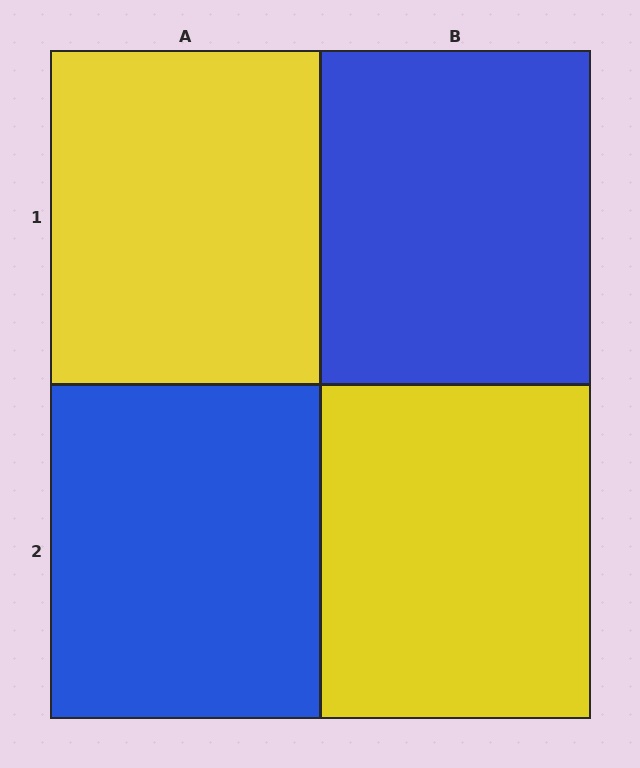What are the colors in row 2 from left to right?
Blue, yellow.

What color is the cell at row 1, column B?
Blue.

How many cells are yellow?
2 cells are yellow.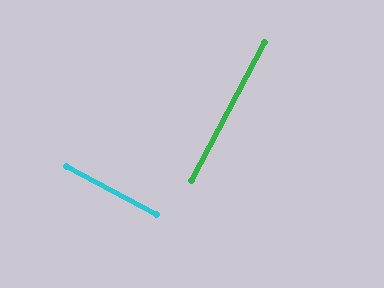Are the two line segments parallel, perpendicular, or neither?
Perpendicular — they meet at approximately 90°.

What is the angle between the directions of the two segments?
Approximately 90 degrees.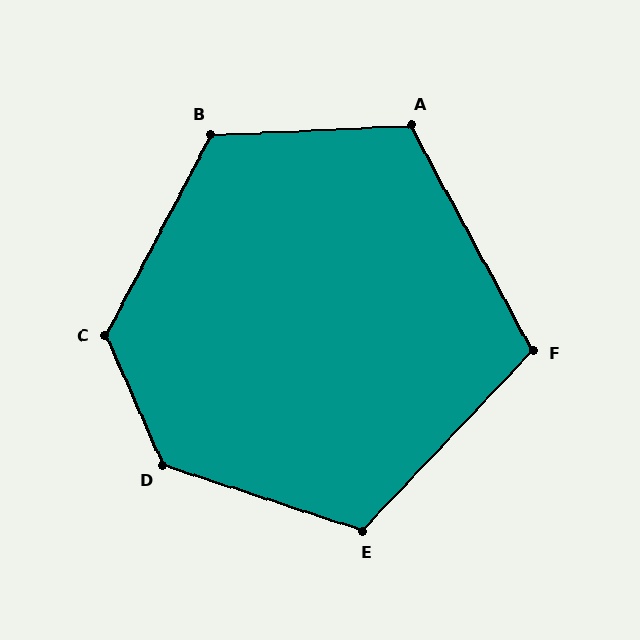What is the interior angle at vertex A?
Approximately 116 degrees (obtuse).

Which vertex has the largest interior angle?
D, at approximately 131 degrees.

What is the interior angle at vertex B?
Approximately 120 degrees (obtuse).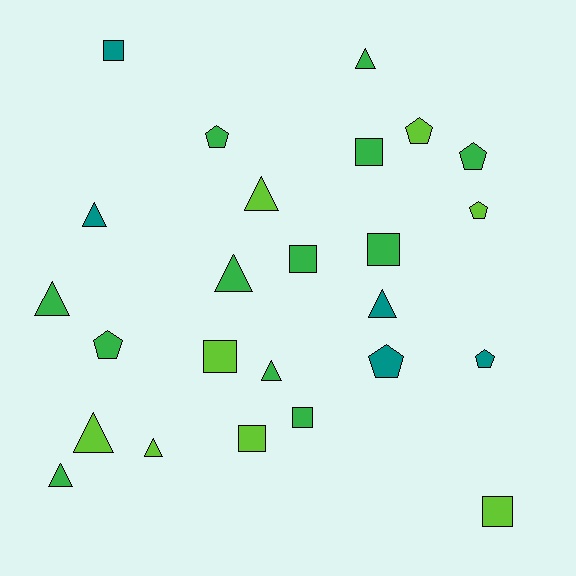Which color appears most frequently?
Green, with 12 objects.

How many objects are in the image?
There are 25 objects.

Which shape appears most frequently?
Triangle, with 10 objects.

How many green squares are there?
There are 4 green squares.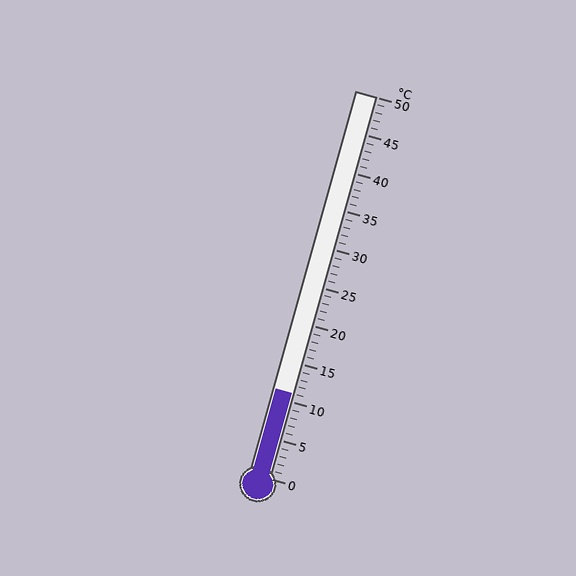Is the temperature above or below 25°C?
The temperature is below 25°C.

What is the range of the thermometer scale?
The thermometer scale ranges from 0°C to 50°C.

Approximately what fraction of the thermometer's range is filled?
The thermometer is filled to approximately 20% of its range.